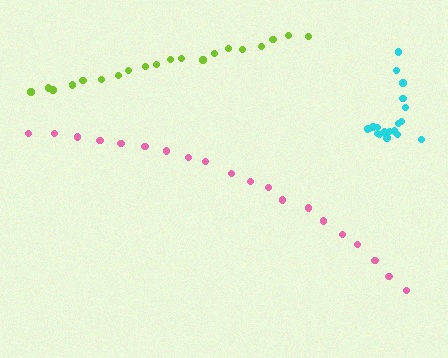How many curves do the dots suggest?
There are 3 distinct paths.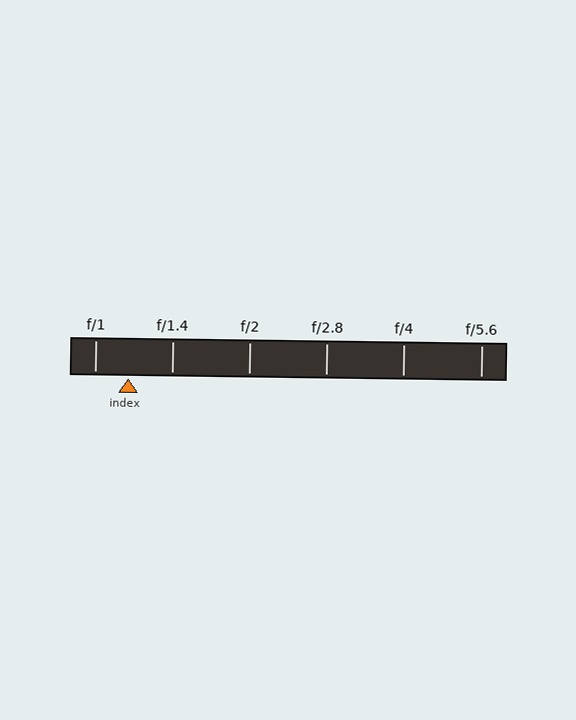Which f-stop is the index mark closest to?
The index mark is closest to f/1.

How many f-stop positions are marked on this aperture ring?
There are 6 f-stop positions marked.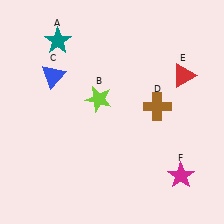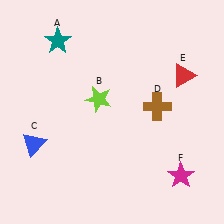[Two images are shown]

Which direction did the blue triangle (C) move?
The blue triangle (C) moved down.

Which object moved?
The blue triangle (C) moved down.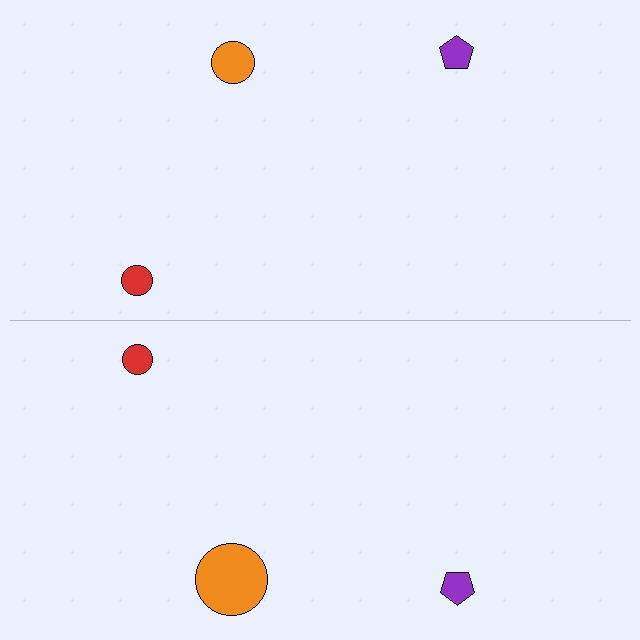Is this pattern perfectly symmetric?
No, the pattern is not perfectly symmetric. The orange circle on the bottom side has a different size than its mirror counterpart.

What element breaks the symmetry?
The orange circle on the bottom side has a different size than its mirror counterpart.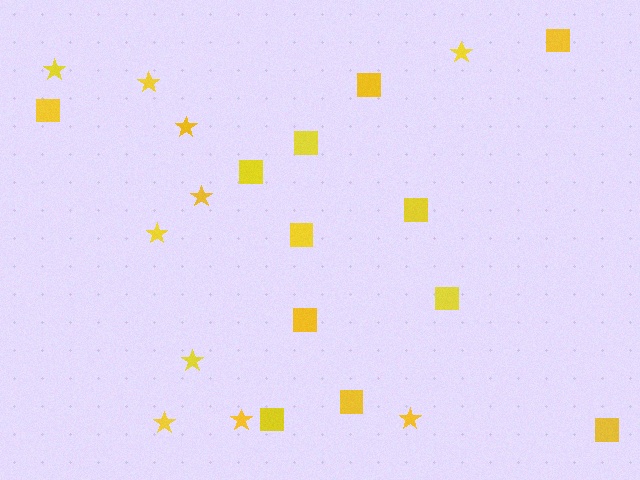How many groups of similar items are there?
There are 2 groups: one group of stars (10) and one group of squares (12).